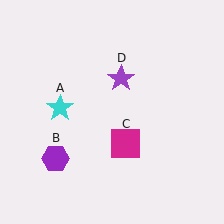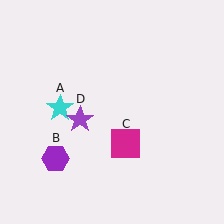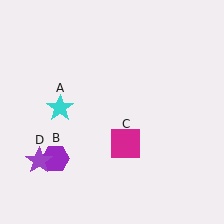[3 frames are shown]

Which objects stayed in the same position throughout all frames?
Cyan star (object A) and purple hexagon (object B) and magenta square (object C) remained stationary.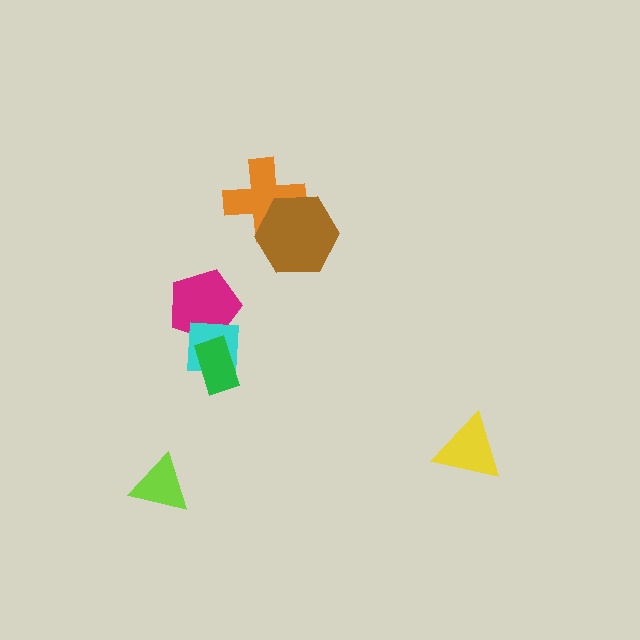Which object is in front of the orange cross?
The brown hexagon is in front of the orange cross.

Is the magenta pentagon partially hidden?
Yes, it is partially covered by another shape.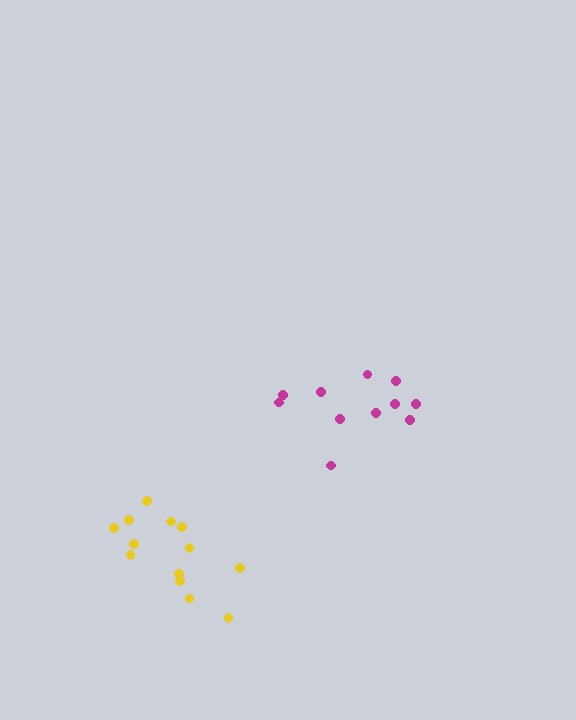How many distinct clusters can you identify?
There are 2 distinct clusters.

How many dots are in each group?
Group 1: 11 dots, Group 2: 13 dots (24 total).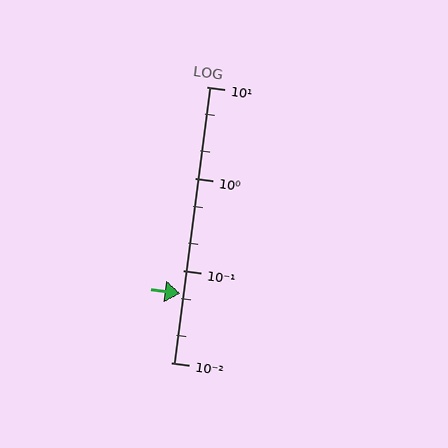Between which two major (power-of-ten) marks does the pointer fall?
The pointer is between 0.01 and 0.1.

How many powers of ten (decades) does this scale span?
The scale spans 3 decades, from 0.01 to 10.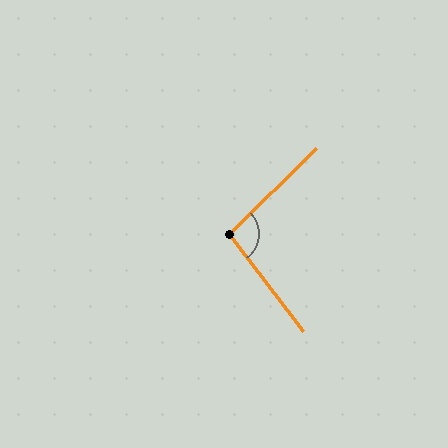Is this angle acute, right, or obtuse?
It is obtuse.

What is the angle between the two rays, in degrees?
Approximately 97 degrees.